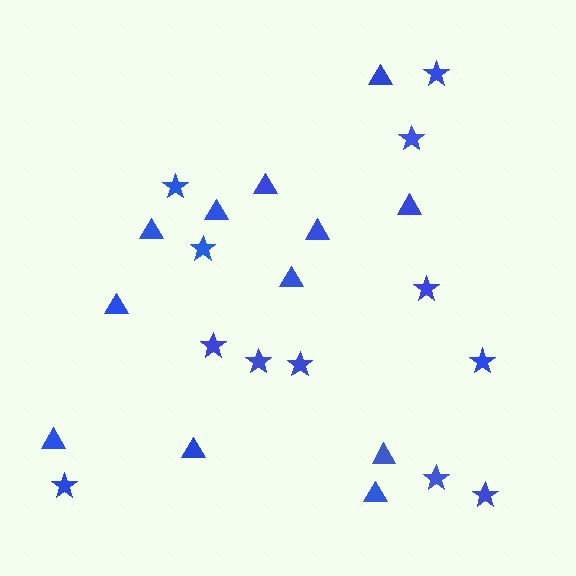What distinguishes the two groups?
There are 2 groups: one group of stars (12) and one group of triangles (12).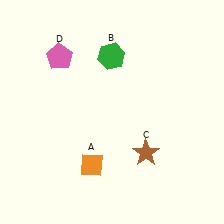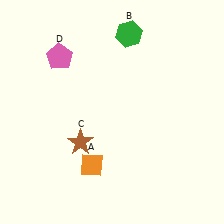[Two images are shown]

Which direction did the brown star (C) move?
The brown star (C) moved left.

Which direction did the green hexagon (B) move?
The green hexagon (B) moved up.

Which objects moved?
The objects that moved are: the green hexagon (B), the brown star (C).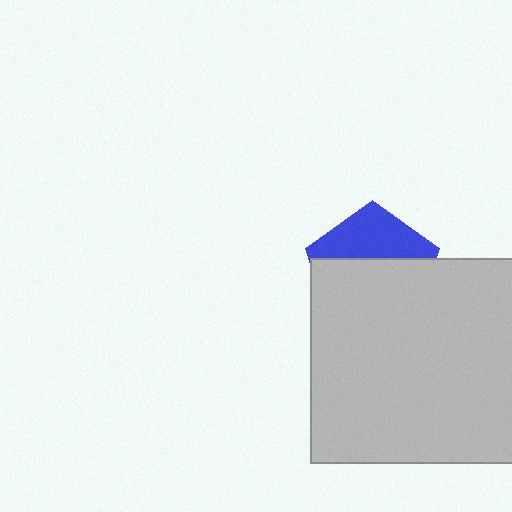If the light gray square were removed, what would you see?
You would see the complete blue pentagon.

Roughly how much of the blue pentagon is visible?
A small part of it is visible (roughly 37%).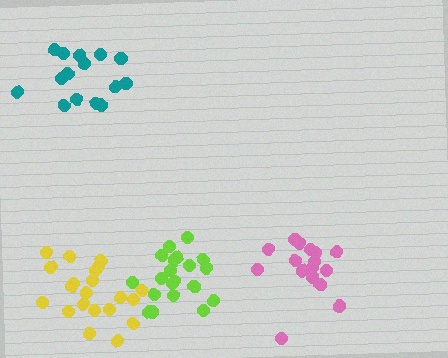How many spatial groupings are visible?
There are 4 spatial groupings.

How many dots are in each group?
Group 1: 15 dots, Group 2: 16 dots, Group 3: 20 dots, Group 4: 21 dots (72 total).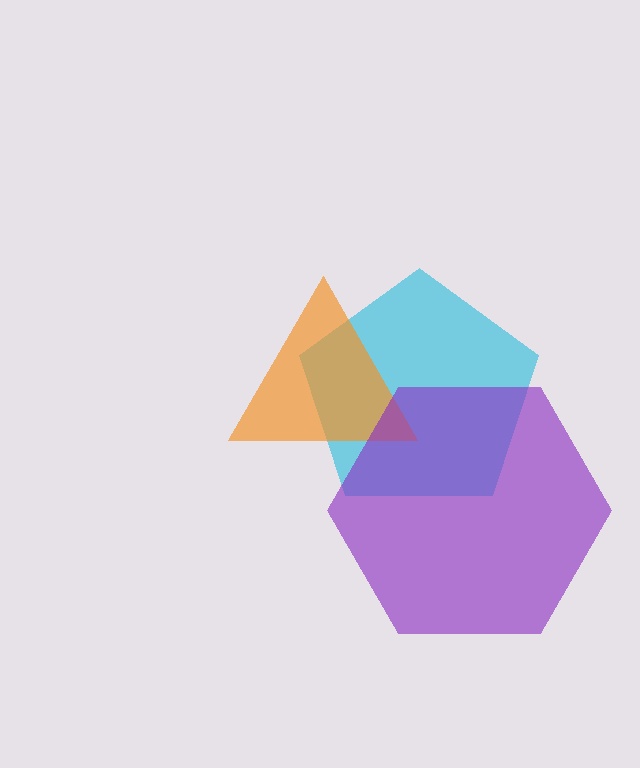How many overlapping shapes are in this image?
There are 3 overlapping shapes in the image.